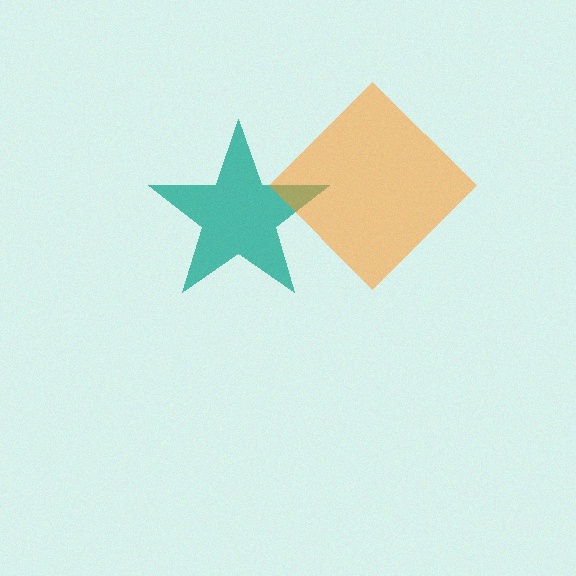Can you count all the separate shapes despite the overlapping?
Yes, there are 2 separate shapes.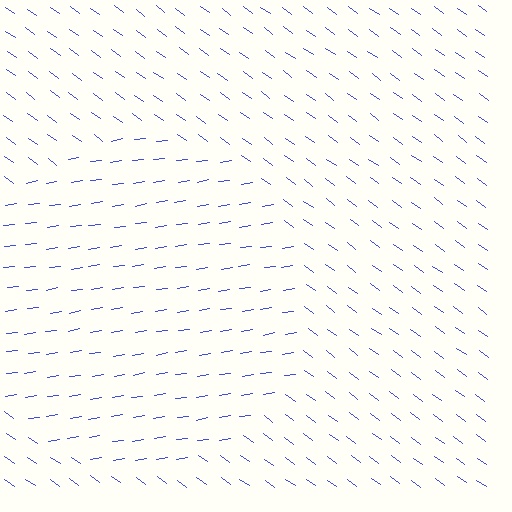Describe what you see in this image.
The image is filled with small blue line segments. A circle region in the image has lines oriented differently from the surrounding lines, creating a visible texture boundary.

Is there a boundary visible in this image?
Yes, there is a texture boundary formed by a change in line orientation.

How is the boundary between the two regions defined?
The boundary is defined purely by a change in line orientation (approximately 45 degrees difference). All lines are the same color and thickness.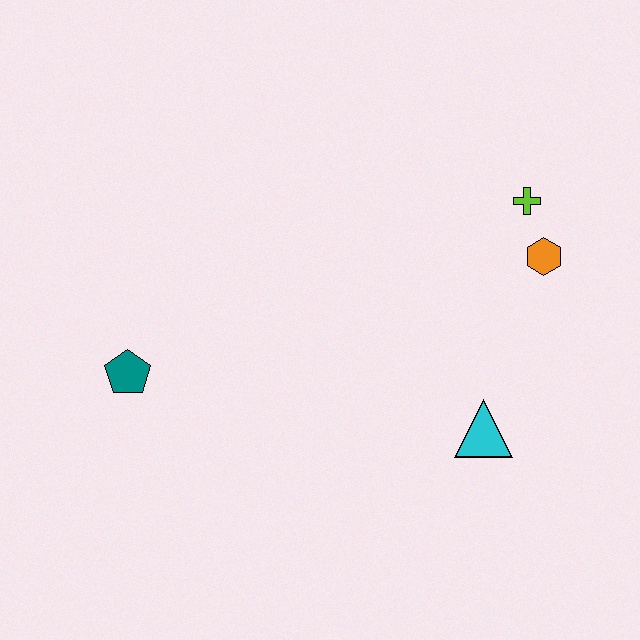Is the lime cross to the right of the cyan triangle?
Yes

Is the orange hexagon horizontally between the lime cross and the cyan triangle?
No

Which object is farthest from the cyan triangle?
The teal pentagon is farthest from the cyan triangle.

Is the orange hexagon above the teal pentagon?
Yes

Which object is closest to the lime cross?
The orange hexagon is closest to the lime cross.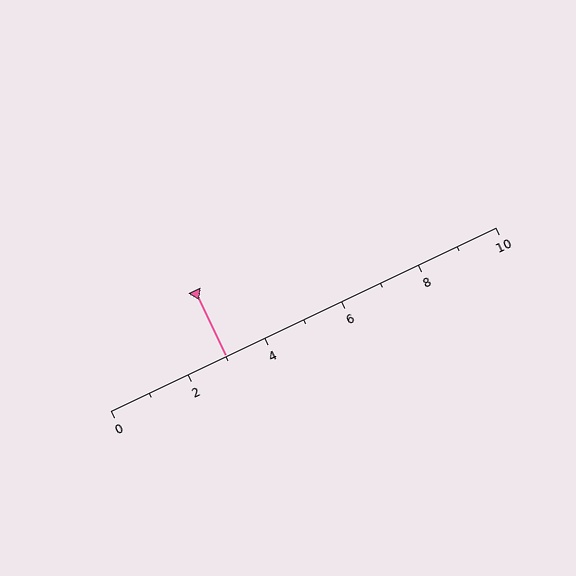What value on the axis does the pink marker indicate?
The marker indicates approximately 3.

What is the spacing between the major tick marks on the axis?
The major ticks are spaced 2 apart.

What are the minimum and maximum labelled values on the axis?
The axis runs from 0 to 10.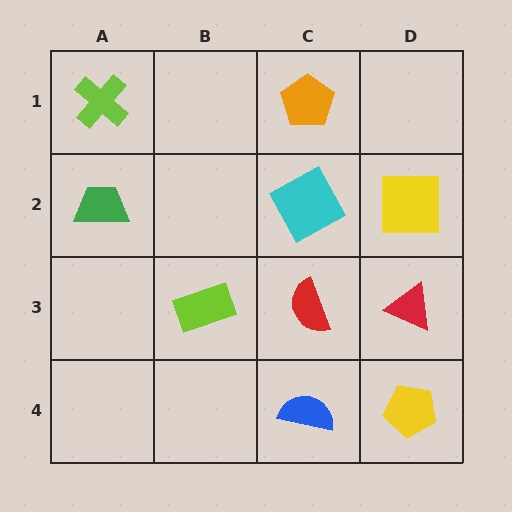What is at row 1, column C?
An orange pentagon.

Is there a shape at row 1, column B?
No, that cell is empty.